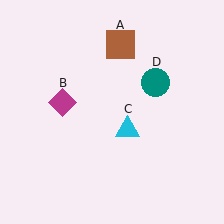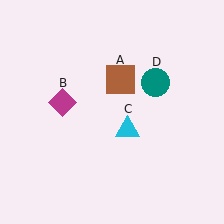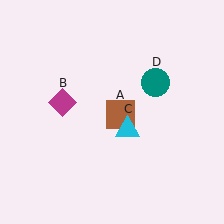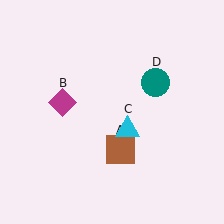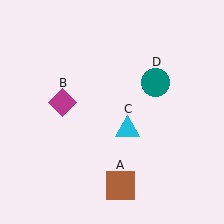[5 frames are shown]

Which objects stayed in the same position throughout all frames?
Magenta diamond (object B) and cyan triangle (object C) and teal circle (object D) remained stationary.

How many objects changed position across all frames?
1 object changed position: brown square (object A).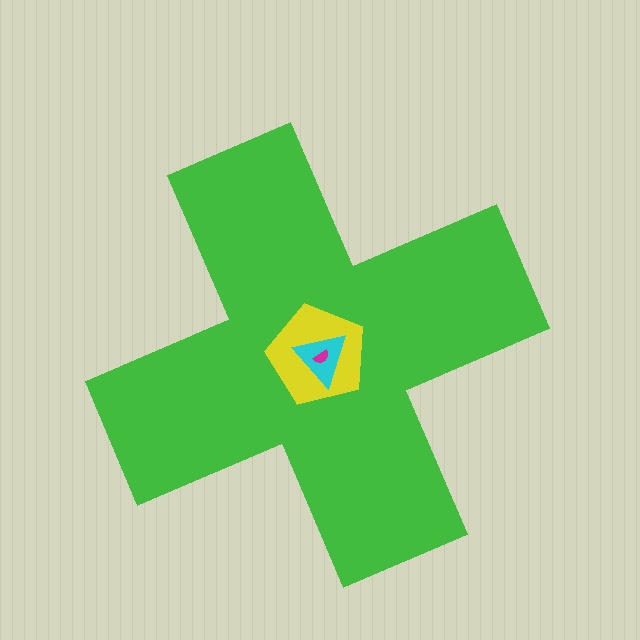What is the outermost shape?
The green cross.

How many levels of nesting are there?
4.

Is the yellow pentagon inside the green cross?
Yes.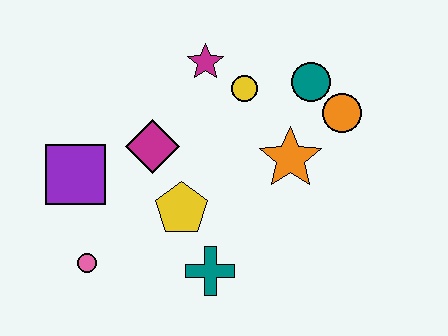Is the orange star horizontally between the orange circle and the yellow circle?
Yes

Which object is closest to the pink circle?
The purple square is closest to the pink circle.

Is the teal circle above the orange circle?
Yes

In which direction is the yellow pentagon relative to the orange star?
The yellow pentagon is to the left of the orange star.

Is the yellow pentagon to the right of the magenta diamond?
Yes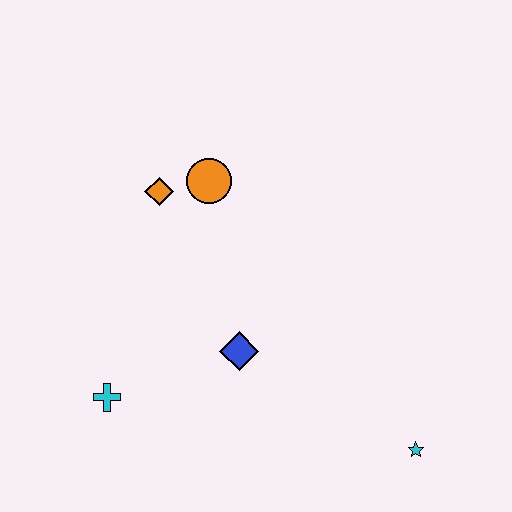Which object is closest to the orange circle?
The orange diamond is closest to the orange circle.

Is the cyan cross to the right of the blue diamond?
No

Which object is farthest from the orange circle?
The cyan star is farthest from the orange circle.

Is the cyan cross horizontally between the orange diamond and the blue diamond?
No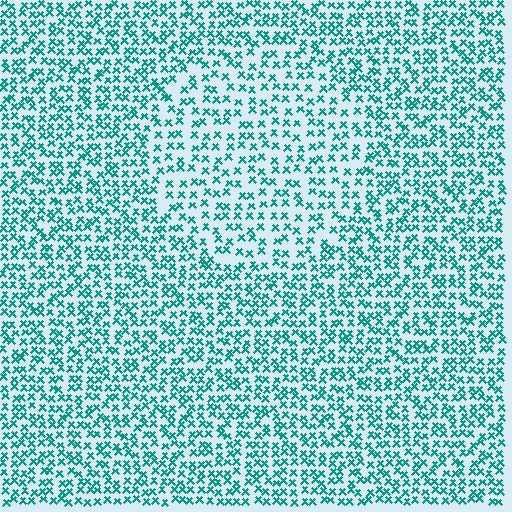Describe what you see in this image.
The image contains small teal elements arranged at two different densities. A circle-shaped region is visible where the elements are less densely packed than the surrounding area.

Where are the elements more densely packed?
The elements are more densely packed outside the circle boundary.